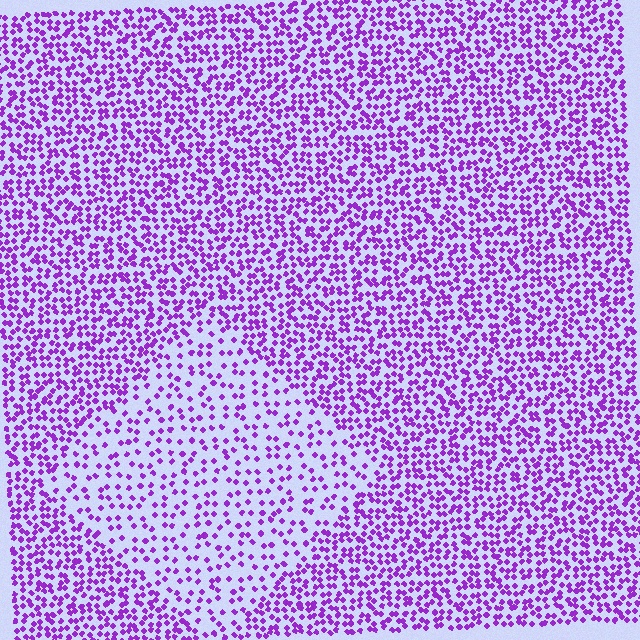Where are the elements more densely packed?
The elements are more densely packed outside the diamond boundary.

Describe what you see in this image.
The image contains small purple elements arranged at two different densities. A diamond-shaped region is visible where the elements are less densely packed than the surrounding area.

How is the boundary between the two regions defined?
The boundary is defined by a change in element density (approximately 2.1x ratio). All elements are the same color, size, and shape.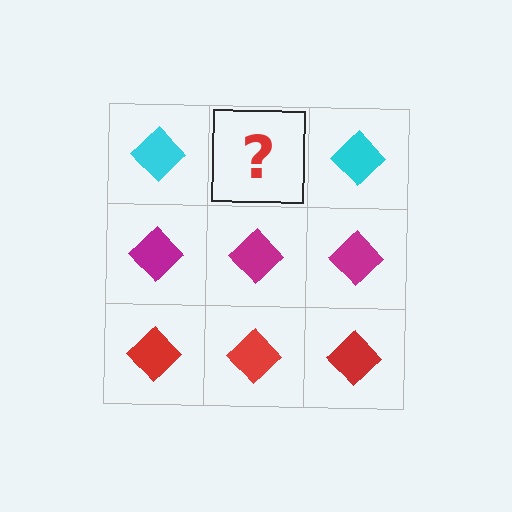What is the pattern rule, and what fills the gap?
The rule is that each row has a consistent color. The gap should be filled with a cyan diamond.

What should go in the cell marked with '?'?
The missing cell should contain a cyan diamond.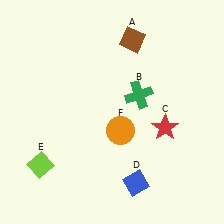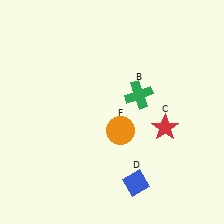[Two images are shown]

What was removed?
The lime diamond (E), the brown diamond (A) were removed in Image 2.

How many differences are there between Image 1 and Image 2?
There are 2 differences between the two images.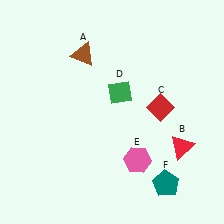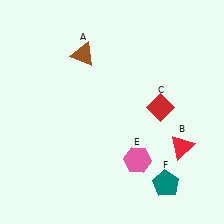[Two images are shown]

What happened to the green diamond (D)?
The green diamond (D) was removed in Image 2. It was in the top-right area of Image 1.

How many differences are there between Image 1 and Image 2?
There is 1 difference between the two images.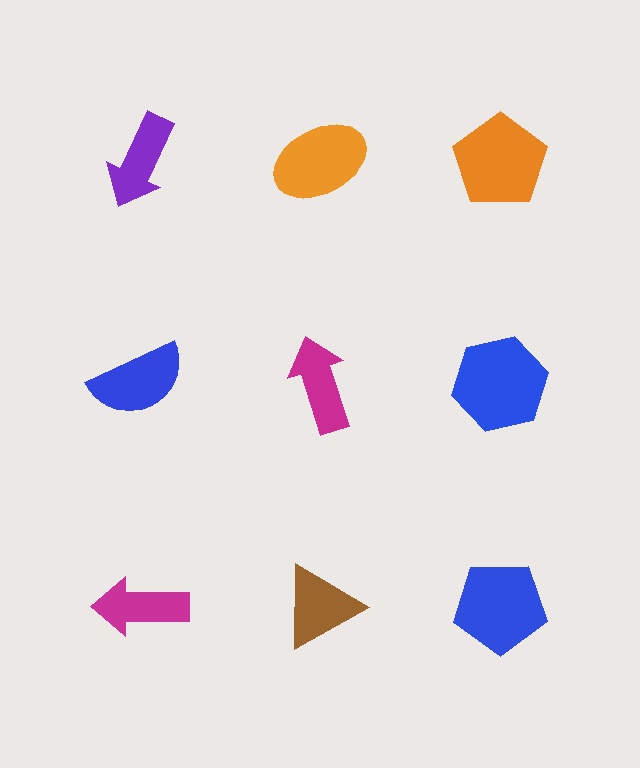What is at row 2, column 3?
A blue hexagon.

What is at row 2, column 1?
A blue semicircle.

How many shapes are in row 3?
3 shapes.